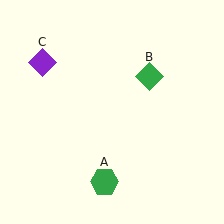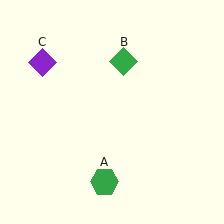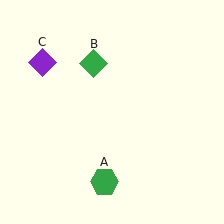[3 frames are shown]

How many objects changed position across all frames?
1 object changed position: green diamond (object B).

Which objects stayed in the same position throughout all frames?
Green hexagon (object A) and purple diamond (object C) remained stationary.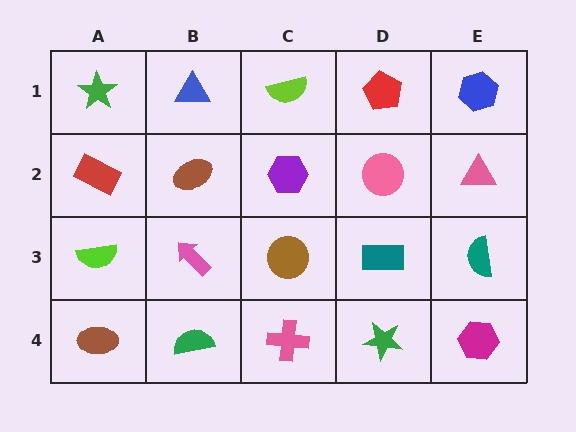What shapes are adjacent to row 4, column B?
A pink arrow (row 3, column B), a brown ellipse (row 4, column A), a pink cross (row 4, column C).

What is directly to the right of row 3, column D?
A teal semicircle.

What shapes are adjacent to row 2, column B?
A blue triangle (row 1, column B), a pink arrow (row 3, column B), a red rectangle (row 2, column A), a purple hexagon (row 2, column C).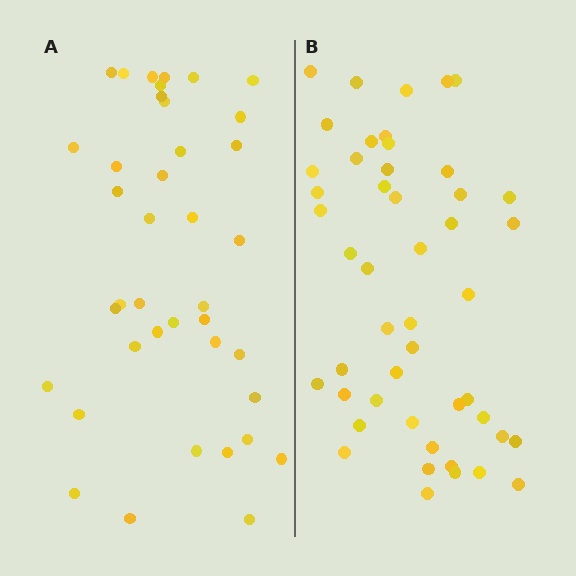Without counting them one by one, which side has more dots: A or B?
Region B (the right region) has more dots.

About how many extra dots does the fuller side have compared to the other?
Region B has roughly 8 or so more dots than region A.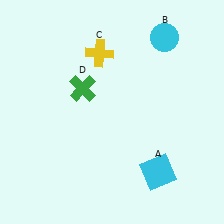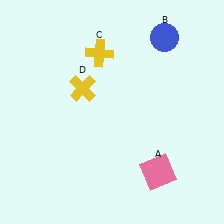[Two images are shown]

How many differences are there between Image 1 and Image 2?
There are 3 differences between the two images.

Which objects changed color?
A changed from cyan to pink. B changed from cyan to blue. D changed from green to yellow.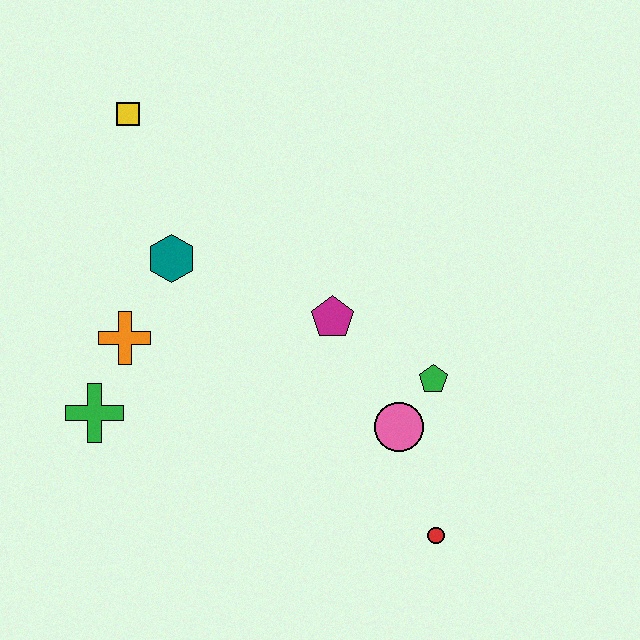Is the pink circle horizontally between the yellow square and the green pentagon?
Yes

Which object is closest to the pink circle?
The green pentagon is closest to the pink circle.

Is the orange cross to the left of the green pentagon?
Yes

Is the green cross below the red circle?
No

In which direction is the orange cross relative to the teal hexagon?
The orange cross is below the teal hexagon.